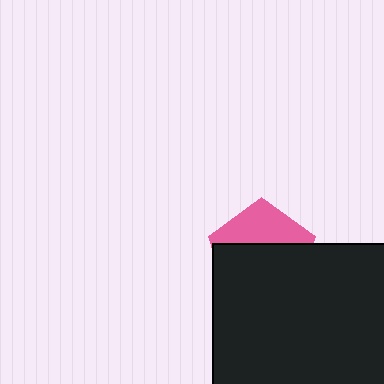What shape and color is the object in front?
The object in front is a black square.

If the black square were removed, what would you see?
You would see the complete pink pentagon.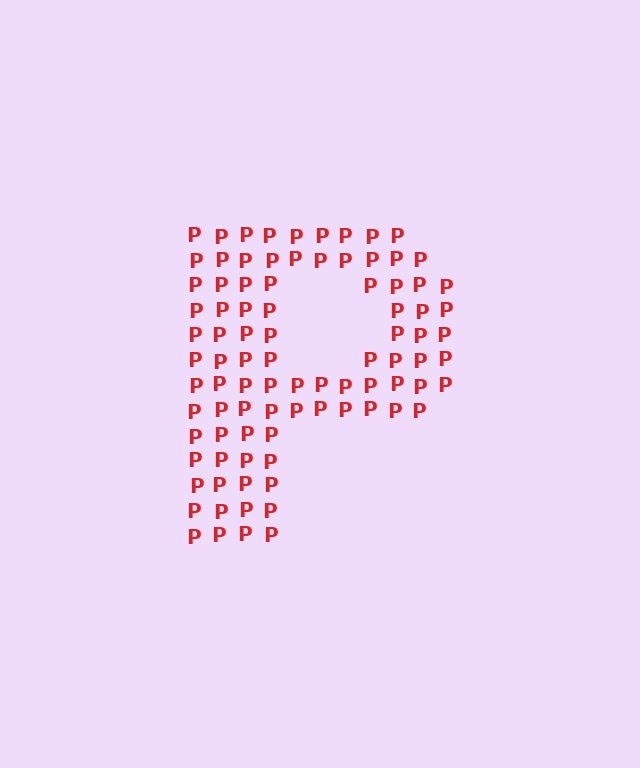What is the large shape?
The large shape is the letter P.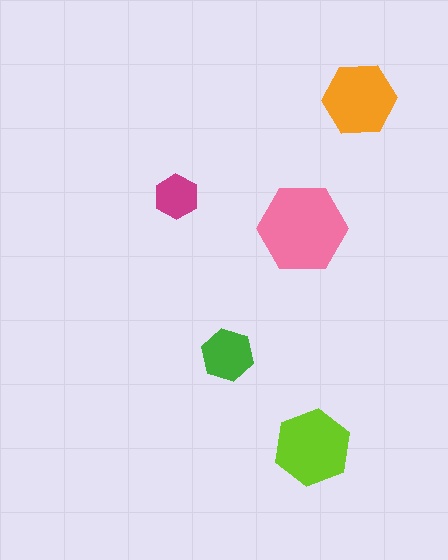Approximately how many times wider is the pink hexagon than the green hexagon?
About 1.5 times wider.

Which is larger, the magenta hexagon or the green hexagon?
The green one.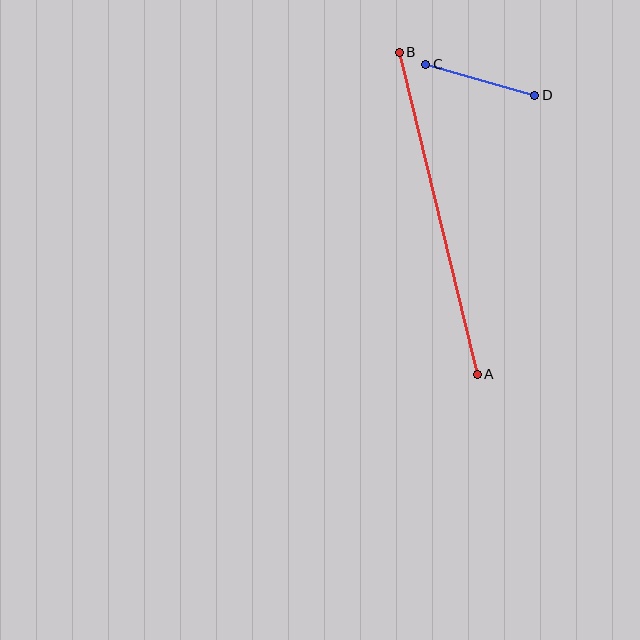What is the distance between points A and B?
The distance is approximately 331 pixels.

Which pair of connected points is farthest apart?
Points A and B are farthest apart.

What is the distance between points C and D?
The distance is approximately 113 pixels.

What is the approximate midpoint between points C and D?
The midpoint is at approximately (480, 80) pixels.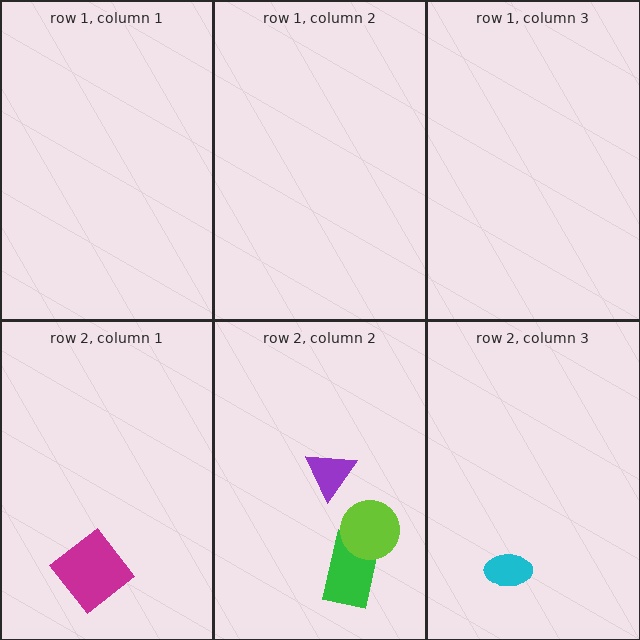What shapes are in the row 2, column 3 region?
The cyan ellipse.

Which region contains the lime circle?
The row 2, column 2 region.